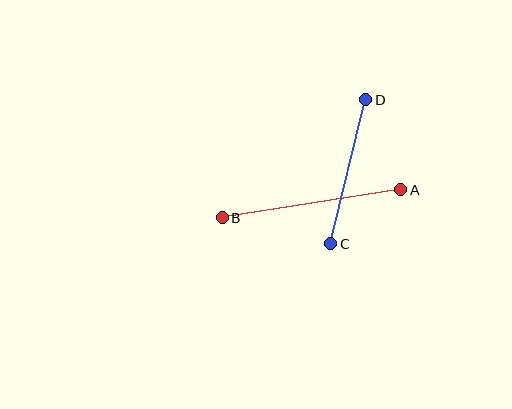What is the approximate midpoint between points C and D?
The midpoint is at approximately (348, 172) pixels.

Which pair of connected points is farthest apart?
Points A and B are farthest apart.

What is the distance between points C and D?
The distance is approximately 148 pixels.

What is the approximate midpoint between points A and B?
The midpoint is at approximately (311, 204) pixels.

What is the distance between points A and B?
The distance is approximately 181 pixels.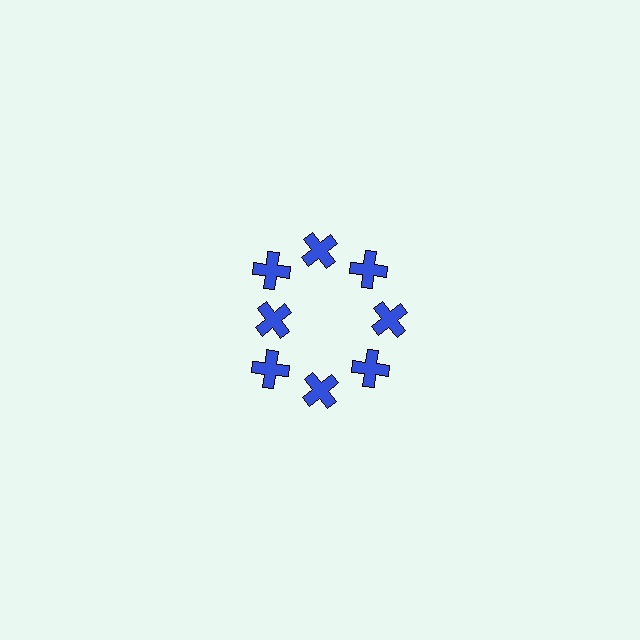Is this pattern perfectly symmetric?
No. The 8 blue crosses are arranged in a ring, but one element near the 9 o'clock position is pulled inward toward the center, breaking the 8-fold rotational symmetry.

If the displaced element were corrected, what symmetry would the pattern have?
It would have 8-fold rotational symmetry — the pattern would map onto itself every 45 degrees.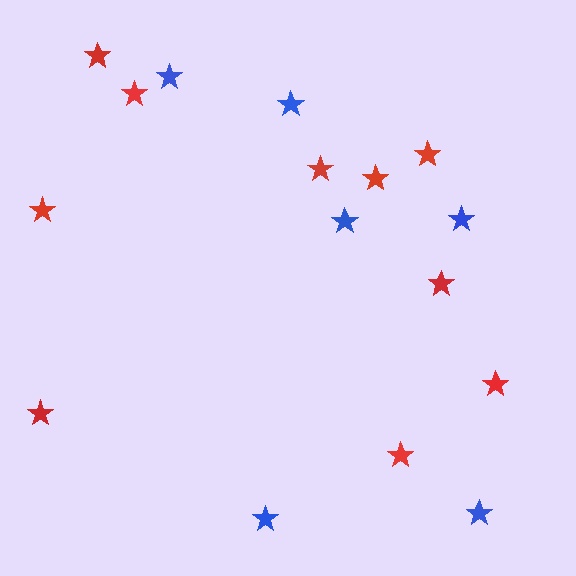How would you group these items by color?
There are 2 groups: one group of blue stars (6) and one group of red stars (10).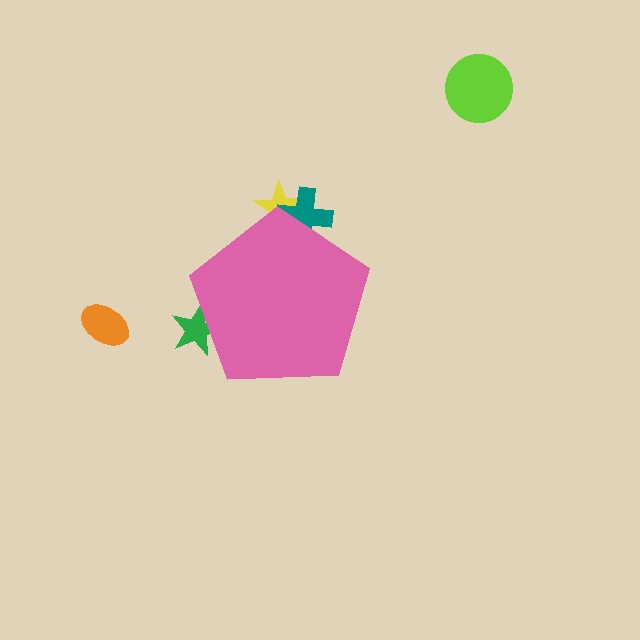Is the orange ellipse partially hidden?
No, the orange ellipse is fully visible.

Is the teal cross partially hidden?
Yes, the teal cross is partially hidden behind the pink pentagon.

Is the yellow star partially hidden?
Yes, the yellow star is partially hidden behind the pink pentagon.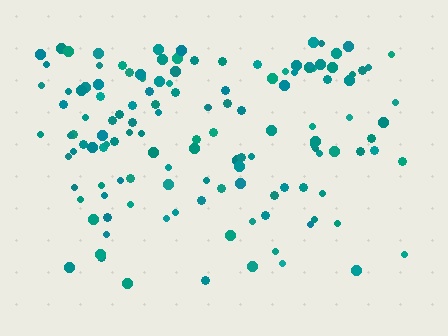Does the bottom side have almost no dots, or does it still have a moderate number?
Still a moderate number, just noticeably fewer than the top.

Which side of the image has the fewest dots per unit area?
The bottom.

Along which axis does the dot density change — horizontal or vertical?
Vertical.